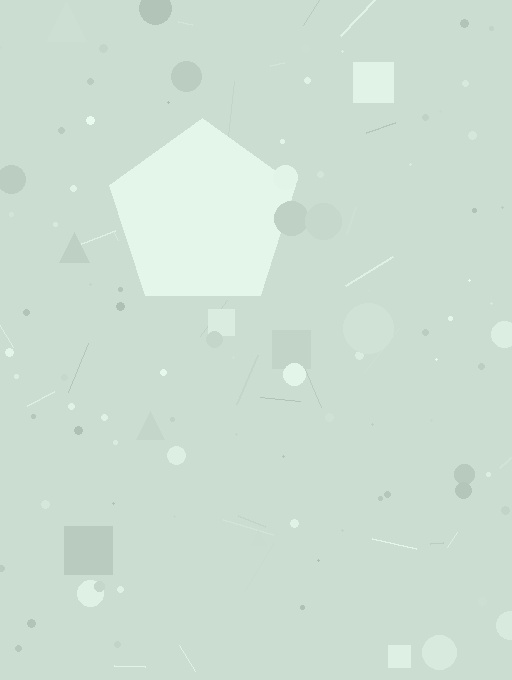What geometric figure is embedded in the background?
A pentagon is embedded in the background.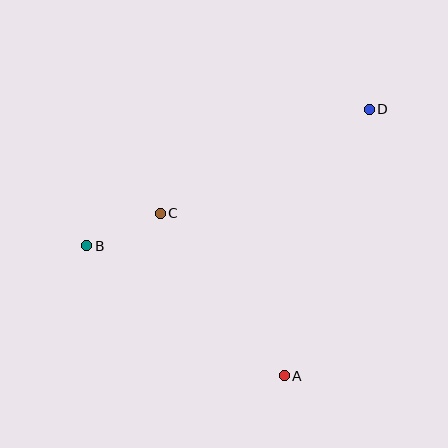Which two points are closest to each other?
Points B and C are closest to each other.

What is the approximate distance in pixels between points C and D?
The distance between C and D is approximately 233 pixels.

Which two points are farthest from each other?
Points B and D are farthest from each other.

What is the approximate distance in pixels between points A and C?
The distance between A and C is approximately 204 pixels.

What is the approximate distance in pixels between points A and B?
The distance between A and B is approximately 236 pixels.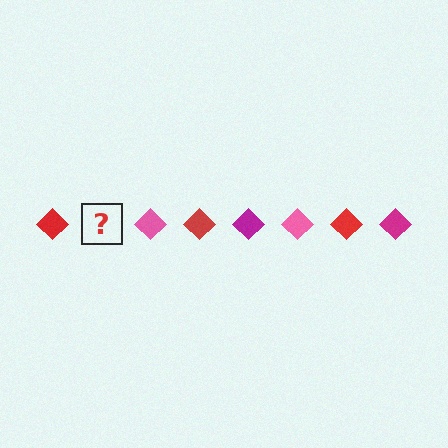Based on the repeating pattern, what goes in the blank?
The blank should be a magenta diamond.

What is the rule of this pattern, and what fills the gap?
The rule is that the pattern cycles through red, magenta, pink diamonds. The gap should be filled with a magenta diamond.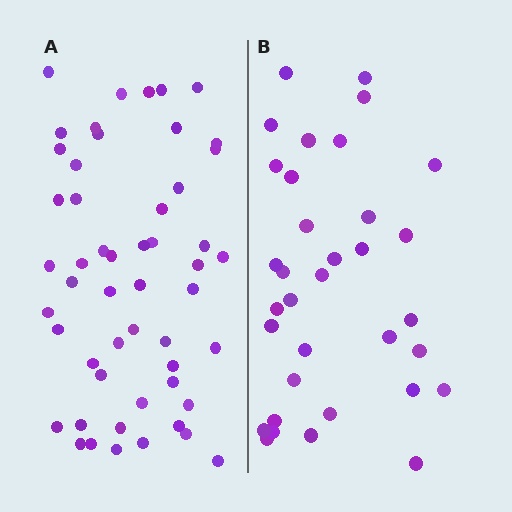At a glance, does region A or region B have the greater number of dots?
Region A (the left region) has more dots.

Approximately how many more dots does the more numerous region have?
Region A has approximately 20 more dots than region B.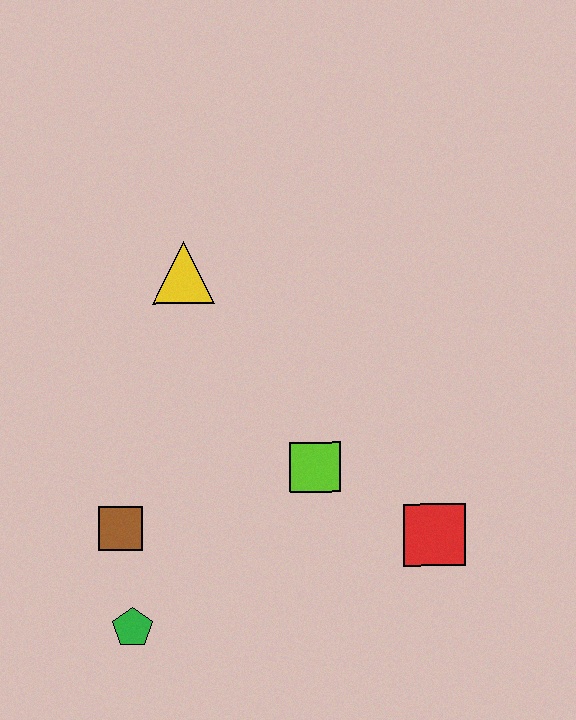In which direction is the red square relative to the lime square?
The red square is to the right of the lime square.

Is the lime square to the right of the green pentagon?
Yes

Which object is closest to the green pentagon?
The brown square is closest to the green pentagon.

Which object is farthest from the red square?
The yellow triangle is farthest from the red square.